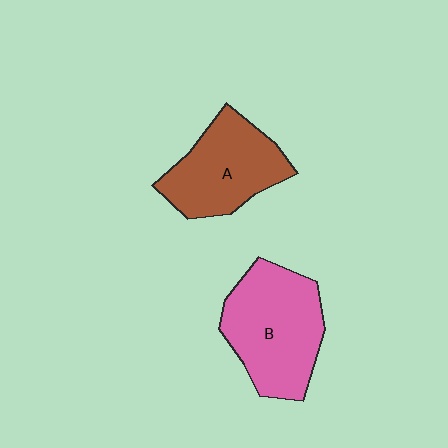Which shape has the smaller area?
Shape A (brown).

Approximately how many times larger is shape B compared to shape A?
Approximately 1.2 times.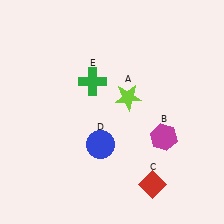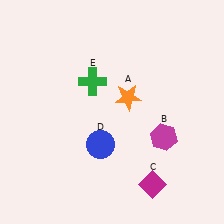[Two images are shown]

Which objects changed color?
A changed from lime to orange. C changed from red to magenta.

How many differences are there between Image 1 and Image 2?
There are 2 differences between the two images.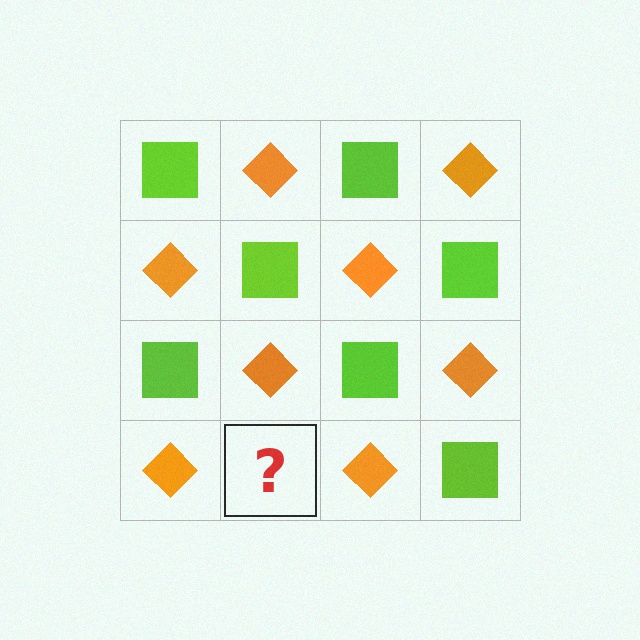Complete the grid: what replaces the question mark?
The question mark should be replaced with a lime square.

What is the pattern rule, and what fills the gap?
The rule is that it alternates lime square and orange diamond in a checkerboard pattern. The gap should be filled with a lime square.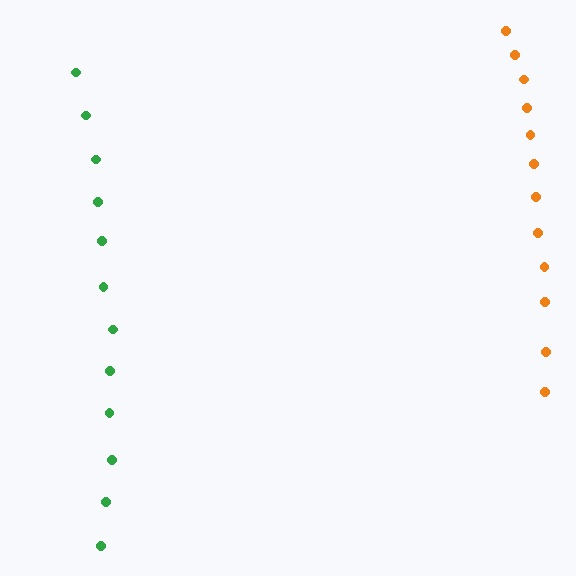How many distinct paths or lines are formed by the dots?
There are 2 distinct paths.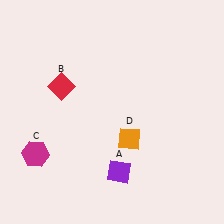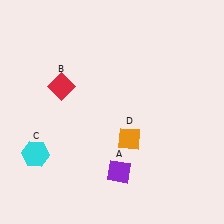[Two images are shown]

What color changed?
The hexagon (C) changed from magenta in Image 1 to cyan in Image 2.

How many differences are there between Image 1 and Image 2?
There is 1 difference between the two images.